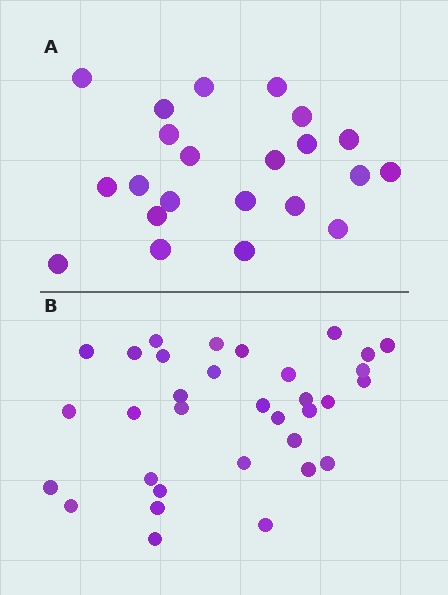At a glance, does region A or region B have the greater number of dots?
Region B (the bottom region) has more dots.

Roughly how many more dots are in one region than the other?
Region B has roughly 12 or so more dots than region A.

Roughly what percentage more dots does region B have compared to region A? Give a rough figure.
About 50% more.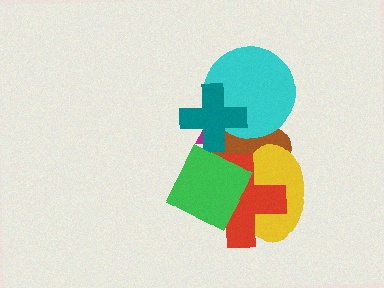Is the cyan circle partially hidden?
Yes, it is partially covered by another shape.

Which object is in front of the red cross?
The green square is in front of the red cross.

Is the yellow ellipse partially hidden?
Yes, it is partially covered by another shape.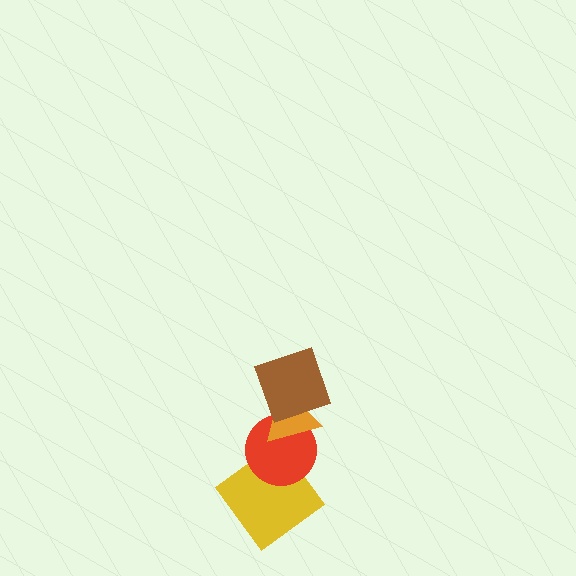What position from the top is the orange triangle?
The orange triangle is 2nd from the top.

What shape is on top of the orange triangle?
The brown square is on top of the orange triangle.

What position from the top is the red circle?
The red circle is 3rd from the top.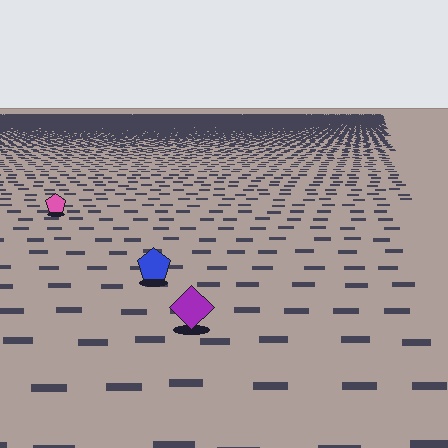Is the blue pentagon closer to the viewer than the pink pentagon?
Yes. The blue pentagon is closer — you can tell from the texture gradient: the ground texture is coarser near it.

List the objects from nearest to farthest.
From nearest to farthest: the purple diamond, the blue pentagon, the pink pentagon.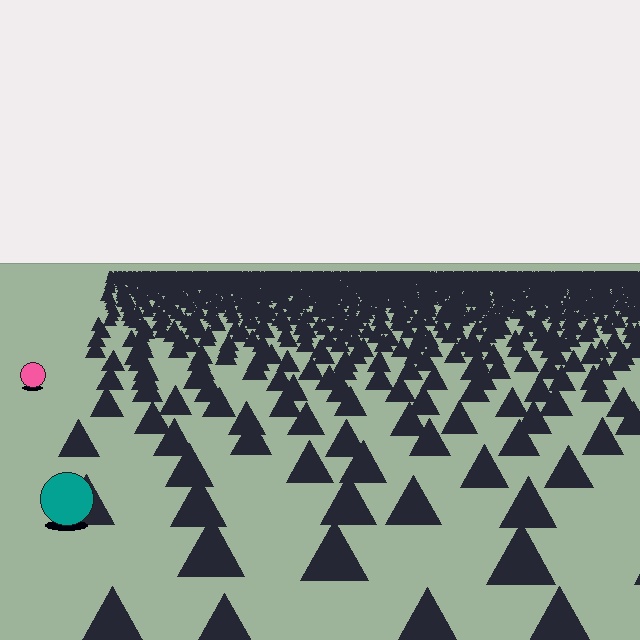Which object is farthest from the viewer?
The pink circle is farthest from the viewer. It appears smaller and the ground texture around it is denser.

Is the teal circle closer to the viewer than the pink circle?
Yes. The teal circle is closer — you can tell from the texture gradient: the ground texture is coarser near it.